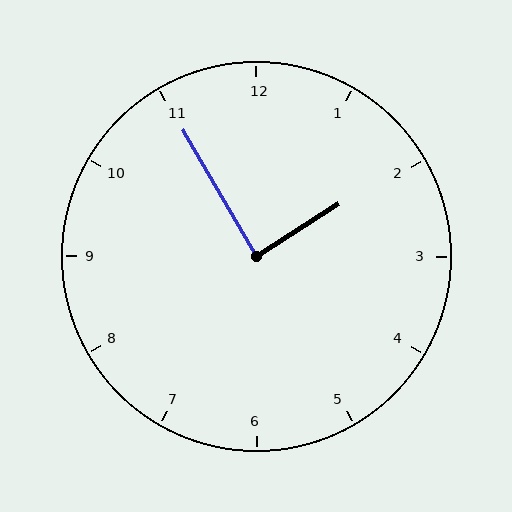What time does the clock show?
1:55.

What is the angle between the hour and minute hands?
Approximately 88 degrees.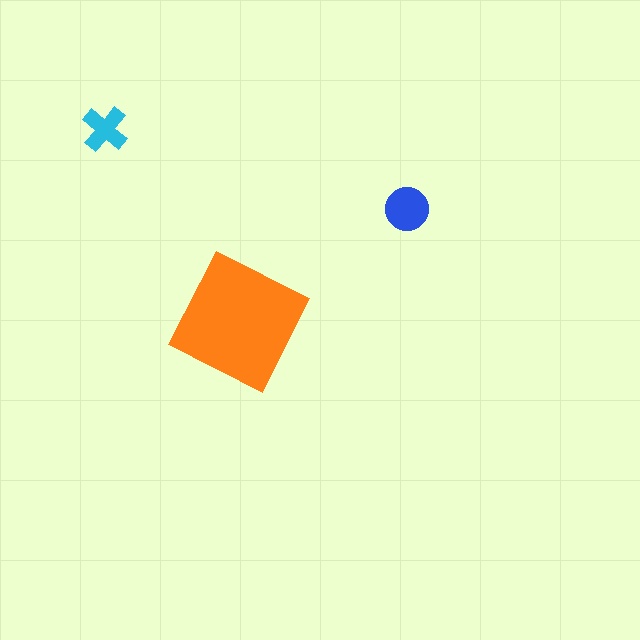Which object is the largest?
The orange square.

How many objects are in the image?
There are 3 objects in the image.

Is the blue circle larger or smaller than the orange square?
Smaller.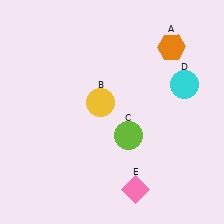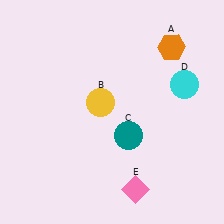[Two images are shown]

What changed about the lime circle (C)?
In Image 1, C is lime. In Image 2, it changed to teal.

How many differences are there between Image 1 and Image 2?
There is 1 difference between the two images.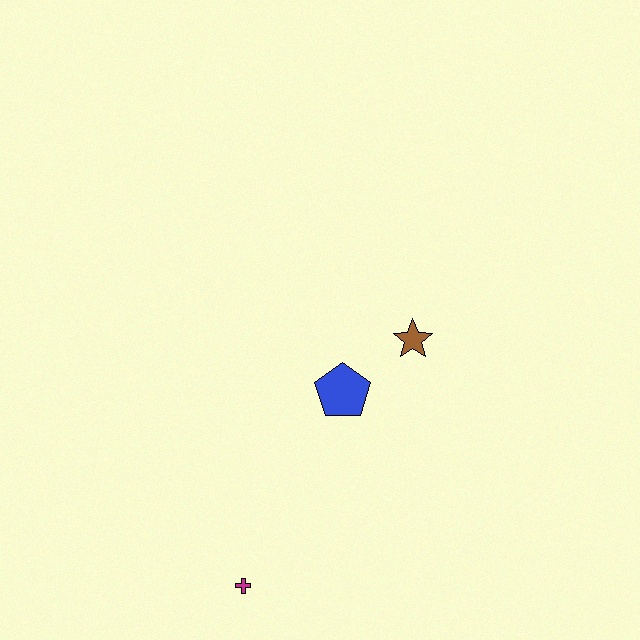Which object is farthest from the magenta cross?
The brown star is farthest from the magenta cross.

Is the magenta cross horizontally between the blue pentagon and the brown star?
No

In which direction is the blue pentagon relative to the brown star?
The blue pentagon is to the left of the brown star.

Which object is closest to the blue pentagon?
The brown star is closest to the blue pentagon.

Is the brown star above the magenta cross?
Yes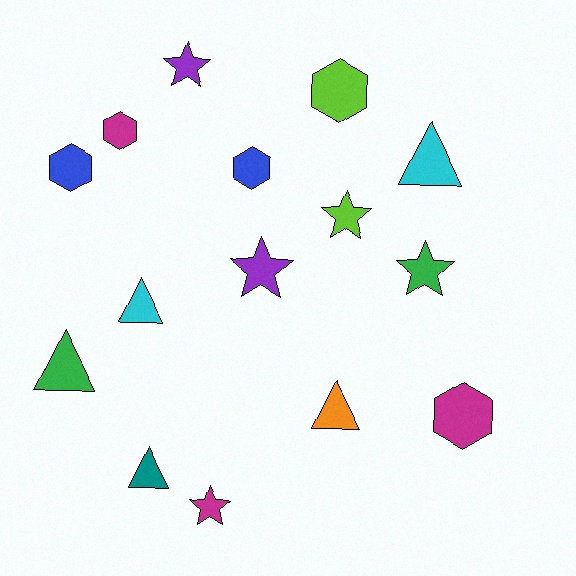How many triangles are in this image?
There are 5 triangles.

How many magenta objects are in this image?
There are 3 magenta objects.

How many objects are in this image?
There are 15 objects.